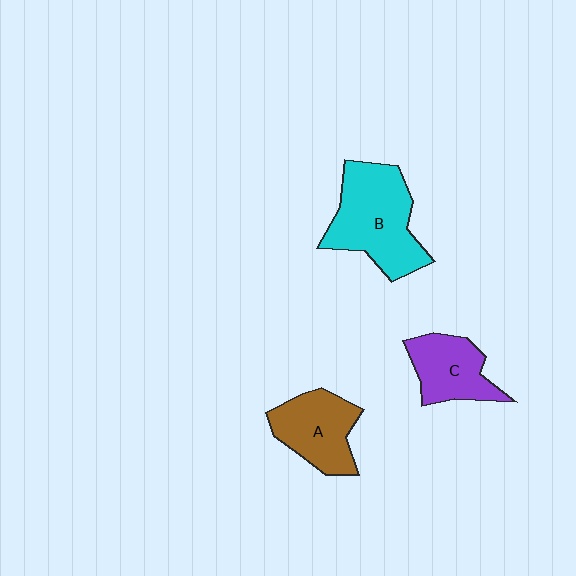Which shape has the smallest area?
Shape C (purple).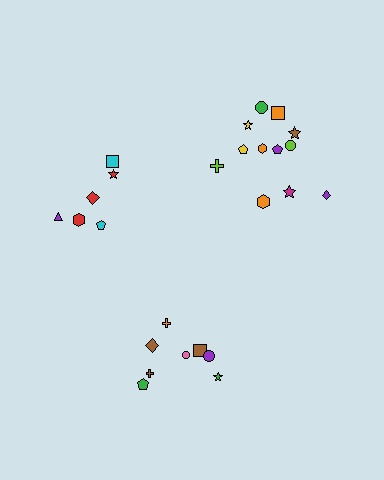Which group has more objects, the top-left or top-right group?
The top-right group.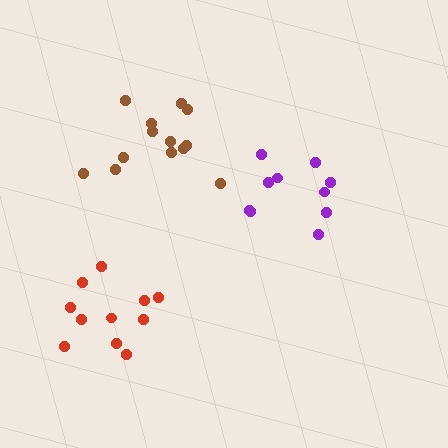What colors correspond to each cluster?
The clusters are colored: red, purple, brown.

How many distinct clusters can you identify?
There are 3 distinct clusters.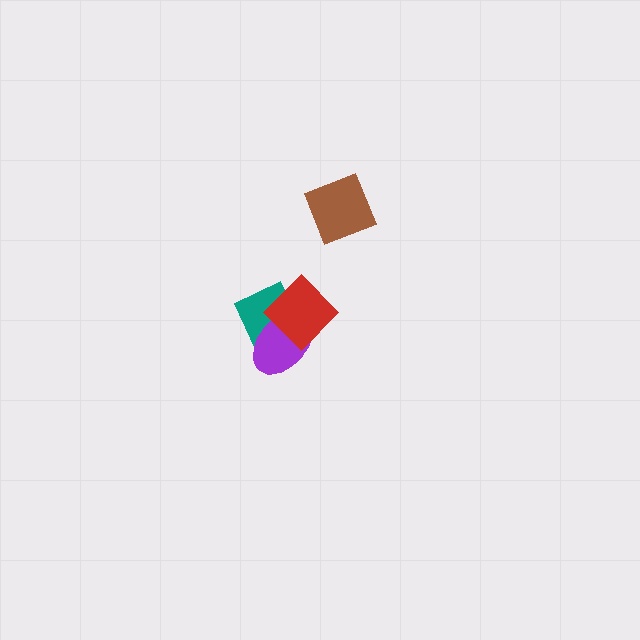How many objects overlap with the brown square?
0 objects overlap with the brown square.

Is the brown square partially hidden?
No, no other shape covers it.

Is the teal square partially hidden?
Yes, it is partially covered by another shape.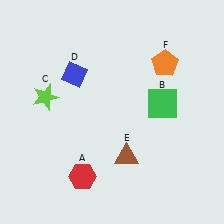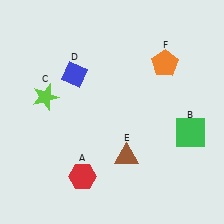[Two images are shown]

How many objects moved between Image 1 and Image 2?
1 object moved between the two images.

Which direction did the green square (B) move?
The green square (B) moved down.